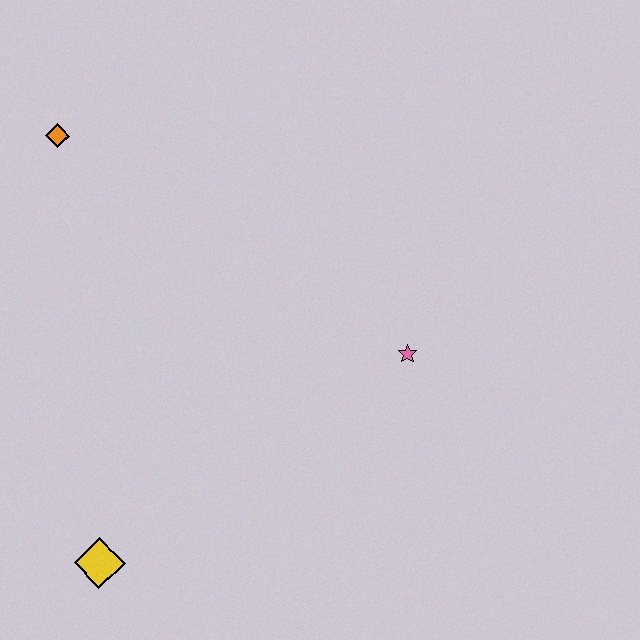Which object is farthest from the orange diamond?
The yellow diamond is farthest from the orange diamond.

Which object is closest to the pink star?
The yellow diamond is closest to the pink star.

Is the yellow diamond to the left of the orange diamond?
No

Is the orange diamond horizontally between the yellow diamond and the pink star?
No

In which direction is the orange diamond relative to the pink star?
The orange diamond is to the left of the pink star.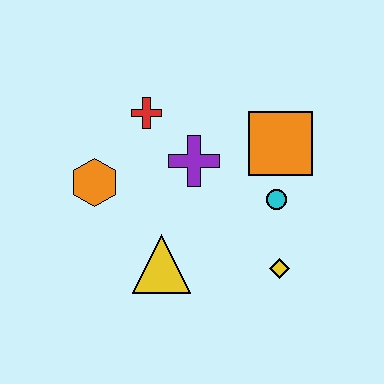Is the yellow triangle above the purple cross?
No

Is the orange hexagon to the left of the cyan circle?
Yes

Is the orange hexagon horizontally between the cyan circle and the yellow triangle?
No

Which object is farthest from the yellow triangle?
The orange square is farthest from the yellow triangle.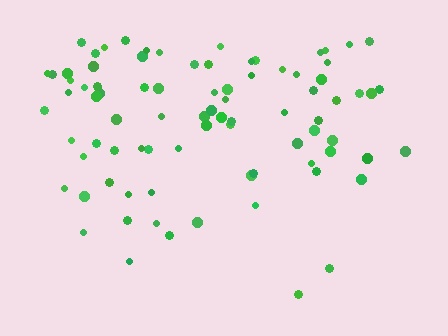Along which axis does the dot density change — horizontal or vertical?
Vertical.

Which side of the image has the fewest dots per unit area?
The bottom.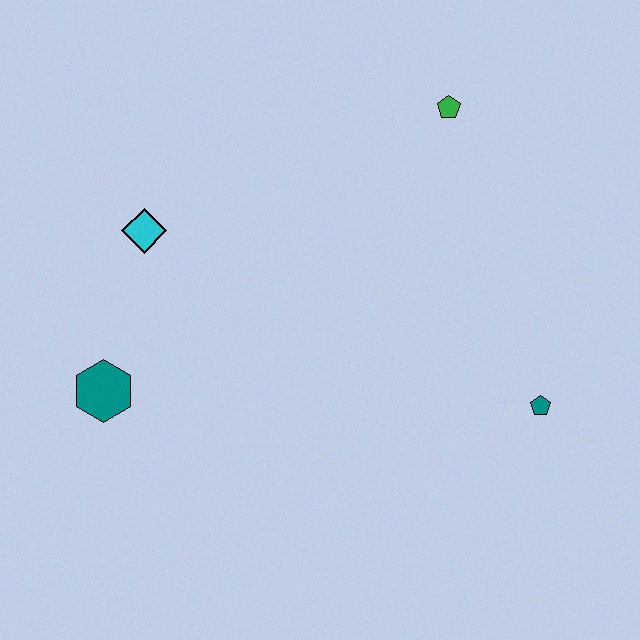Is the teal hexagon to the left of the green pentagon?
Yes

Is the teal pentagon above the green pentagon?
No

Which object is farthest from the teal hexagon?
The green pentagon is farthest from the teal hexagon.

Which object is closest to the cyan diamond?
The teal hexagon is closest to the cyan diamond.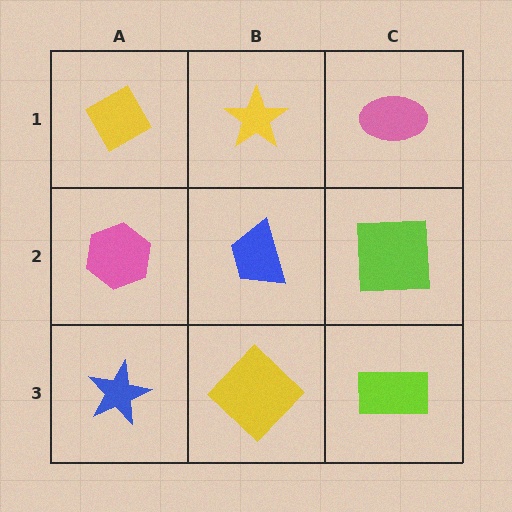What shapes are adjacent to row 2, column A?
A yellow diamond (row 1, column A), a blue star (row 3, column A), a blue trapezoid (row 2, column B).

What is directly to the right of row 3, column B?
A lime rectangle.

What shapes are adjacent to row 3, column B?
A blue trapezoid (row 2, column B), a blue star (row 3, column A), a lime rectangle (row 3, column C).